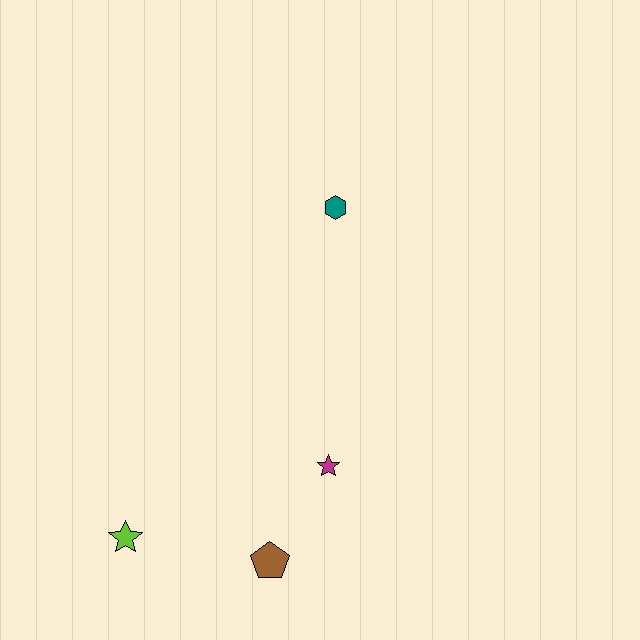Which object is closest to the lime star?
The brown pentagon is closest to the lime star.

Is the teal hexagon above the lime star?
Yes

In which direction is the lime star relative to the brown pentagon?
The lime star is to the left of the brown pentagon.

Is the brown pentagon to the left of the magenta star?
Yes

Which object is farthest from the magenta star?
The teal hexagon is farthest from the magenta star.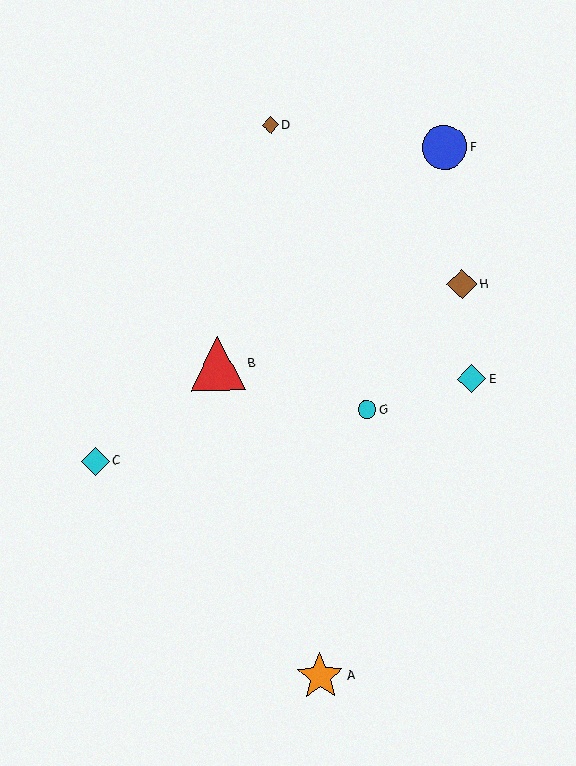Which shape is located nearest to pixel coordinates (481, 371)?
The cyan diamond (labeled E) at (472, 379) is nearest to that location.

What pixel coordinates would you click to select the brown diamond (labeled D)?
Click at (271, 125) to select the brown diamond D.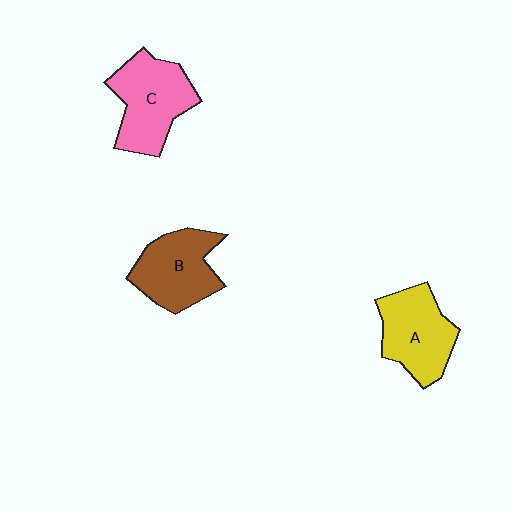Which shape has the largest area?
Shape C (pink).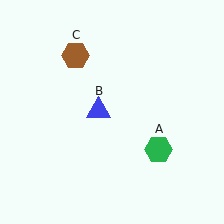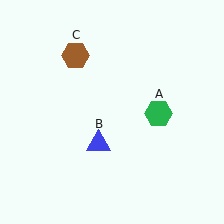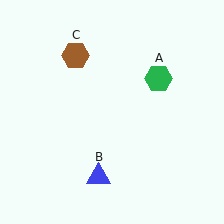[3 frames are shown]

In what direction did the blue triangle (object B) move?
The blue triangle (object B) moved down.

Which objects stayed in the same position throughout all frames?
Brown hexagon (object C) remained stationary.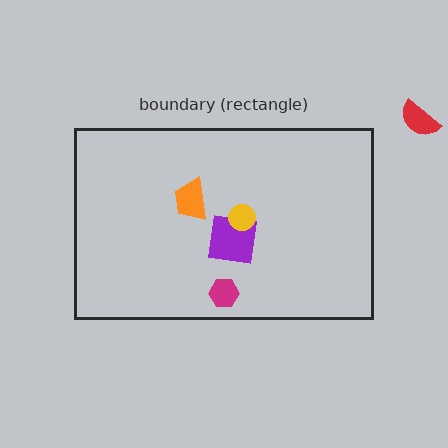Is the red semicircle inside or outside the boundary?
Outside.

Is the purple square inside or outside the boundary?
Inside.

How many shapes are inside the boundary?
4 inside, 1 outside.